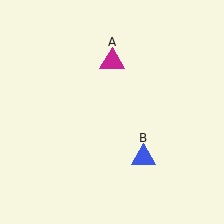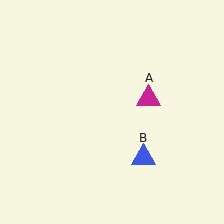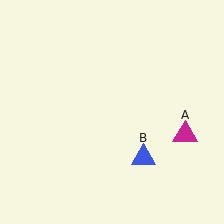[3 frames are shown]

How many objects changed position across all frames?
1 object changed position: magenta triangle (object A).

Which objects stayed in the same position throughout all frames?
Blue triangle (object B) remained stationary.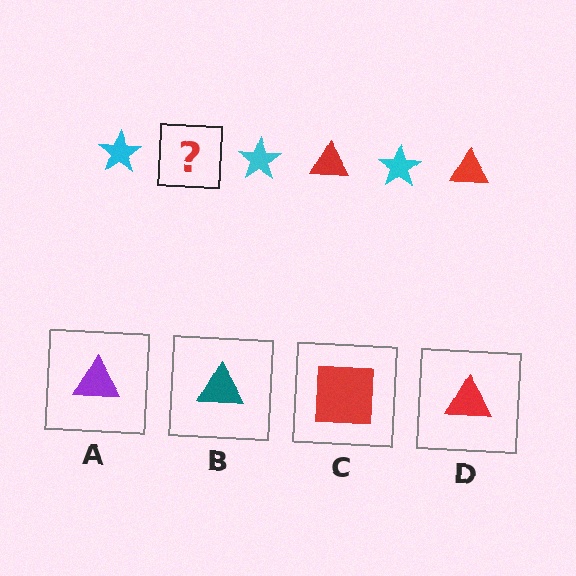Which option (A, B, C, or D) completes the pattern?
D.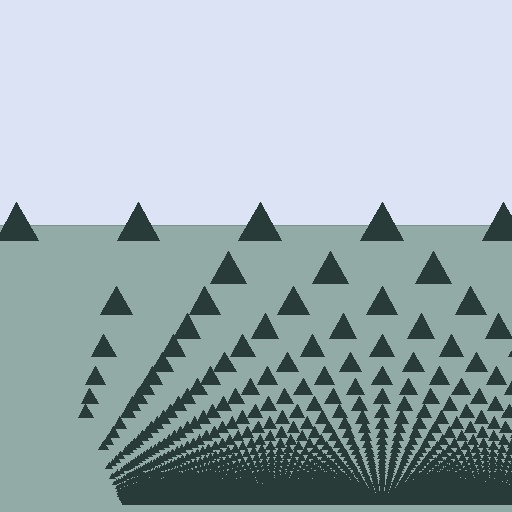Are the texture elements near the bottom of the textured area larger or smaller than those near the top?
Smaller. The gradient is inverted — elements near the bottom are smaller and denser.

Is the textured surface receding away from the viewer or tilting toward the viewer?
The surface appears to tilt toward the viewer. Texture elements get larger and sparser toward the top.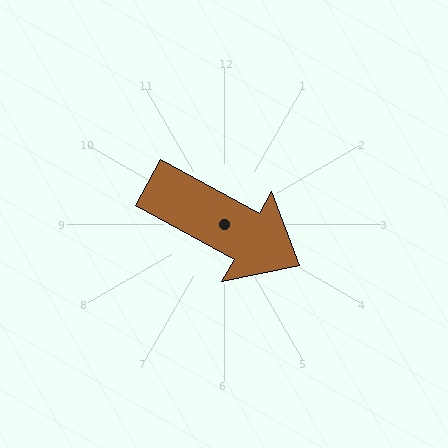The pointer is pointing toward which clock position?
Roughly 4 o'clock.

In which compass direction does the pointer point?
Southeast.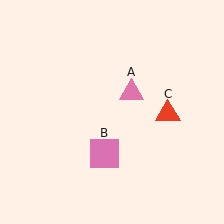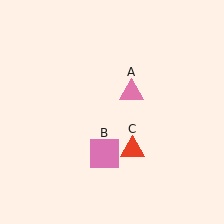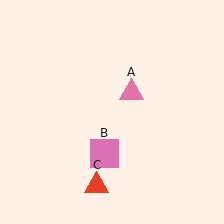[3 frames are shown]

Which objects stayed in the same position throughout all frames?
Pink triangle (object A) and pink square (object B) remained stationary.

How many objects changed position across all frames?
1 object changed position: red triangle (object C).